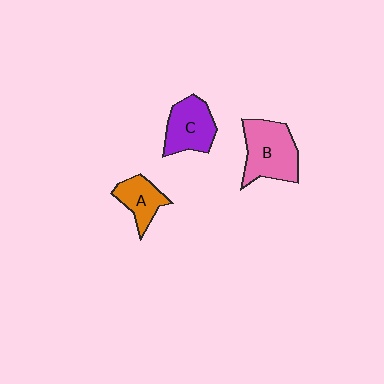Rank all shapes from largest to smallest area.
From largest to smallest: B (pink), C (purple), A (orange).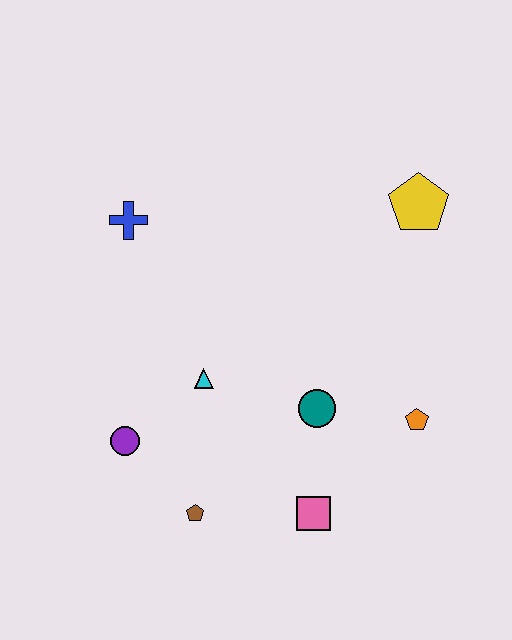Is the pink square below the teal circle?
Yes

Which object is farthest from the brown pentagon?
The yellow pentagon is farthest from the brown pentagon.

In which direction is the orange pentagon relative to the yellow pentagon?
The orange pentagon is below the yellow pentagon.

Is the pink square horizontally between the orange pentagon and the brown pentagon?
Yes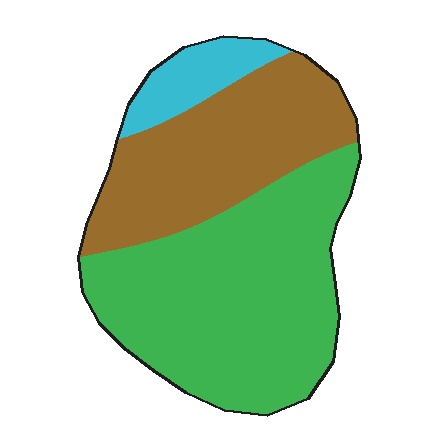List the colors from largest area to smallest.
From largest to smallest: green, brown, cyan.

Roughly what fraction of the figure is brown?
Brown covers around 35% of the figure.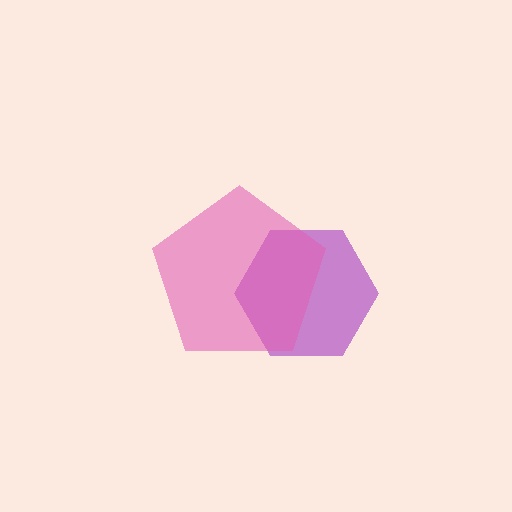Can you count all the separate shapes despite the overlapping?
Yes, there are 2 separate shapes.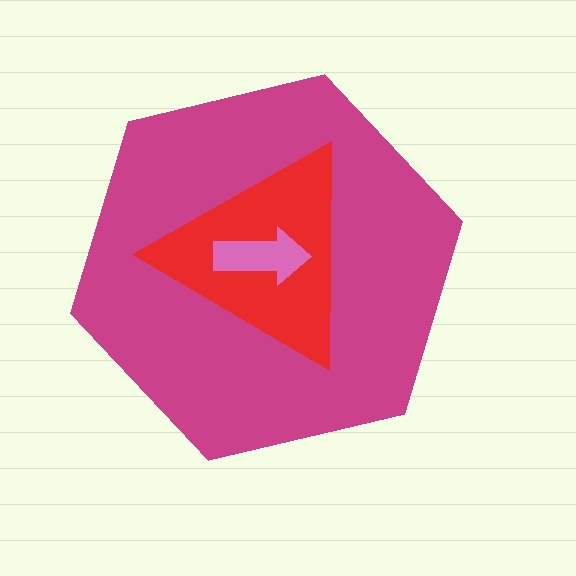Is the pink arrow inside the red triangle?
Yes.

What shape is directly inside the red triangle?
The pink arrow.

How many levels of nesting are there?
3.